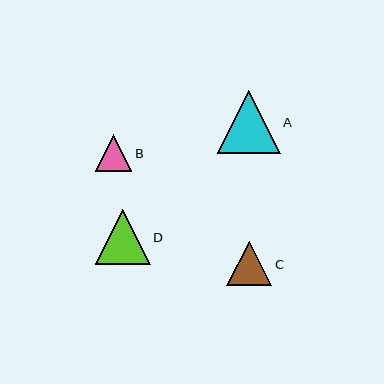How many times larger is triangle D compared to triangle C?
Triangle D is approximately 1.2 times the size of triangle C.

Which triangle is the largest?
Triangle A is the largest with a size of approximately 63 pixels.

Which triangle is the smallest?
Triangle B is the smallest with a size of approximately 37 pixels.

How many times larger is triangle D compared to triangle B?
Triangle D is approximately 1.5 times the size of triangle B.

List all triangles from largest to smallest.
From largest to smallest: A, D, C, B.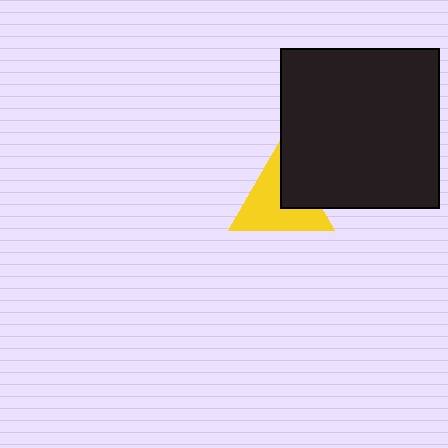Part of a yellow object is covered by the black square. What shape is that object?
It is a triangle.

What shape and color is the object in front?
The object in front is a black square.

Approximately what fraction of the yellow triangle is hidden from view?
Roughly 32% of the yellow triangle is hidden behind the black square.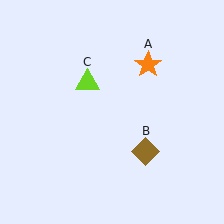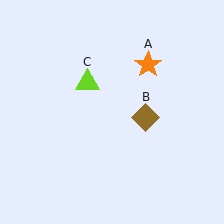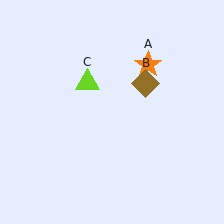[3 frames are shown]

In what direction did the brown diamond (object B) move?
The brown diamond (object B) moved up.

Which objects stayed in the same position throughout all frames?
Orange star (object A) and lime triangle (object C) remained stationary.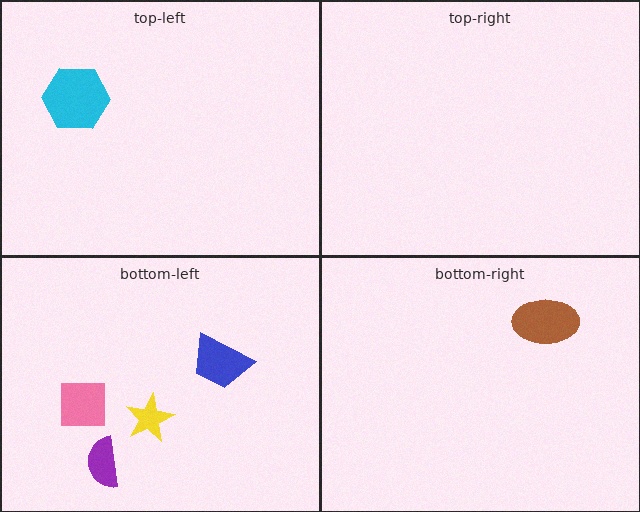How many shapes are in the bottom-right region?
1.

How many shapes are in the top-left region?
1.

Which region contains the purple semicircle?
The bottom-left region.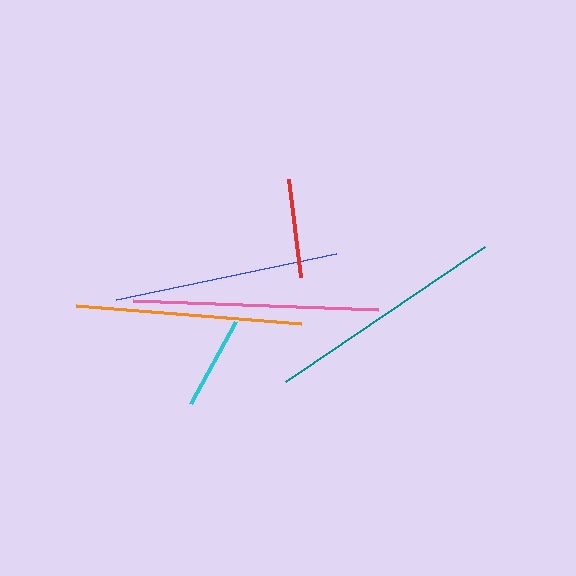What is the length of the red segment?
The red segment is approximately 99 pixels long.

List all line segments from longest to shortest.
From longest to shortest: pink, teal, orange, blue, red, cyan.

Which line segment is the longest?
The pink line is the longest at approximately 246 pixels.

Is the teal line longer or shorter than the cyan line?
The teal line is longer than the cyan line.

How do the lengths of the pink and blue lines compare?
The pink and blue lines are approximately the same length.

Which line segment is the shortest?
The cyan line is the shortest at approximately 94 pixels.